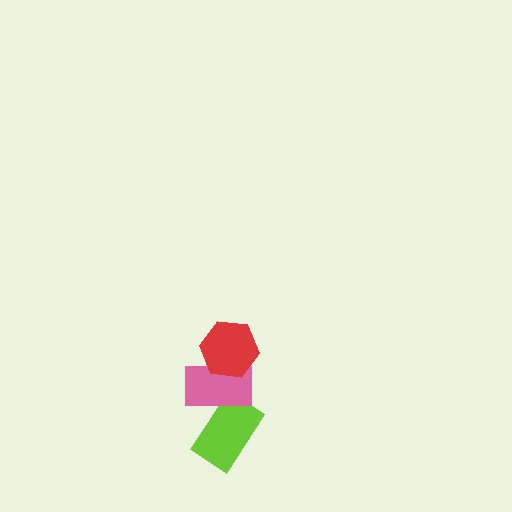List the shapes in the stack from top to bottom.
From top to bottom: the red hexagon, the pink rectangle, the lime rectangle.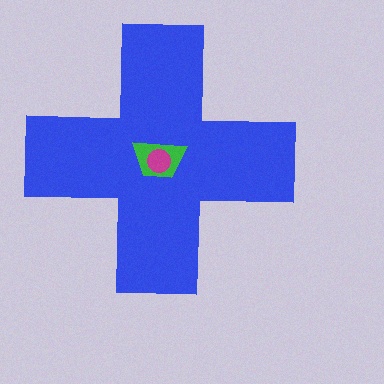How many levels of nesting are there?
3.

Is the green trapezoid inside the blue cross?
Yes.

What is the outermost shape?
The blue cross.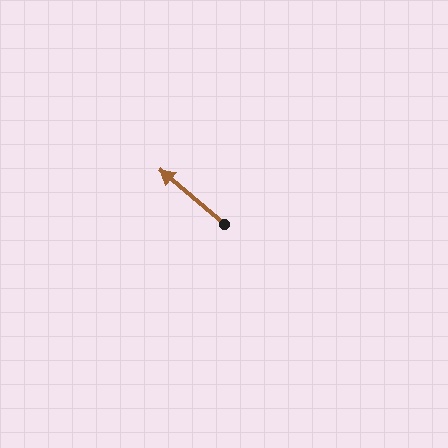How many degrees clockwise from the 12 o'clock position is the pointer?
Approximately 311 degrees.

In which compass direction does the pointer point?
Northwest.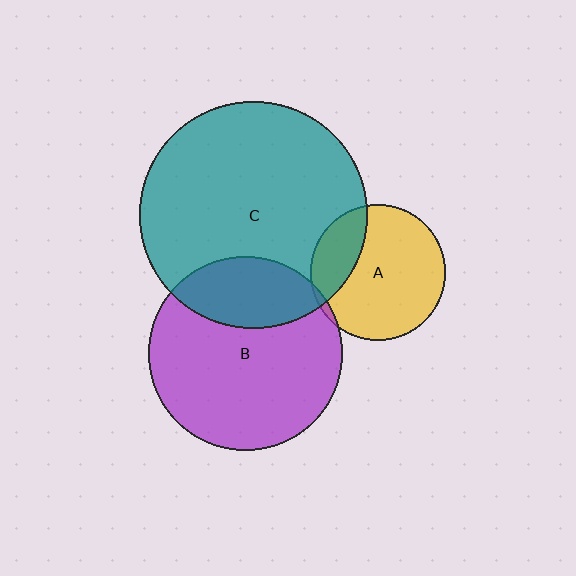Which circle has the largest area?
Circle C (teal).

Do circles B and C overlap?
Yes.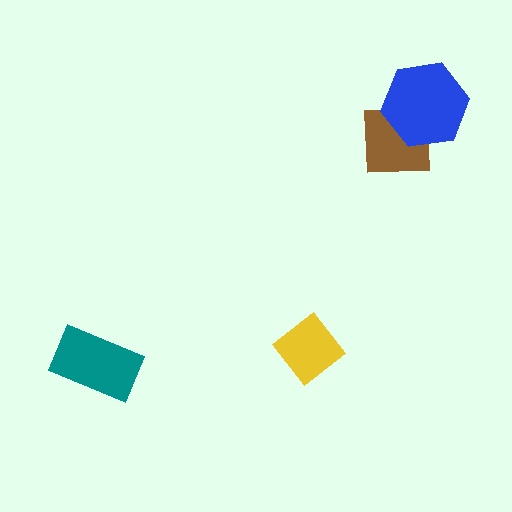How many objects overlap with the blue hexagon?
1 object overlaps with the blue hexagon.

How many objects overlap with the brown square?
1 object overlaps with the brown square.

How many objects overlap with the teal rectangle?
0 objects overlap with the teal rectangle.